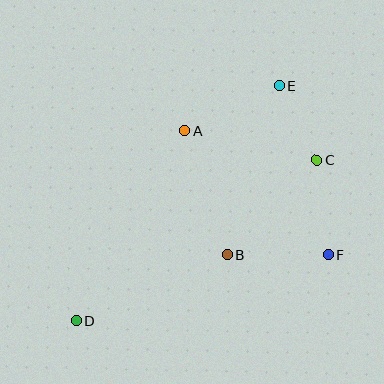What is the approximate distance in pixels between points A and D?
The distance between A and D is approximately 219 pixels.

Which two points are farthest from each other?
Points D and E are farthest from each other.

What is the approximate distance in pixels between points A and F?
The distance between A and F is approximately 189 pixels.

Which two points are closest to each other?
Points C and E are closest to each other.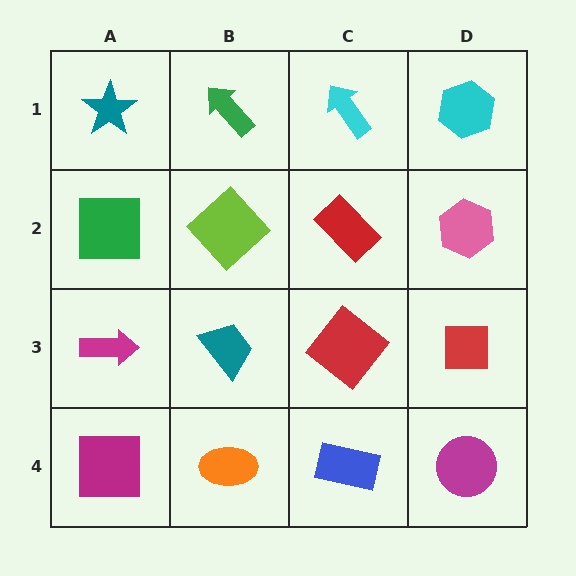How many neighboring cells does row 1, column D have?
2.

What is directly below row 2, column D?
A red square.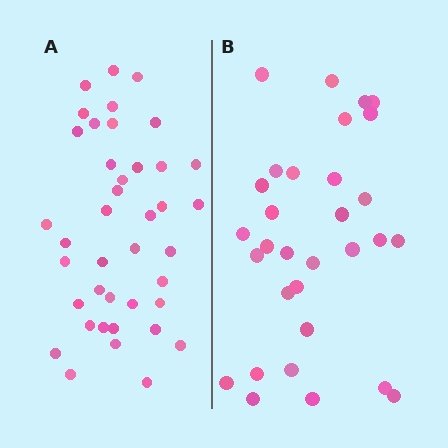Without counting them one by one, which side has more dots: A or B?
Region A (the left region) has more dots.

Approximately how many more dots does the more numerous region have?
Region A has roughly 8 or so more dots than region B.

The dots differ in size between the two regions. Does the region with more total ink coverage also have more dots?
No. Region B has more total ink coverage because its dots are larger, but region A actually contains more individual dots. Total area can be misleading — the number of items is what matters here.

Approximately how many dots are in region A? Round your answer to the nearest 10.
About 40 dots.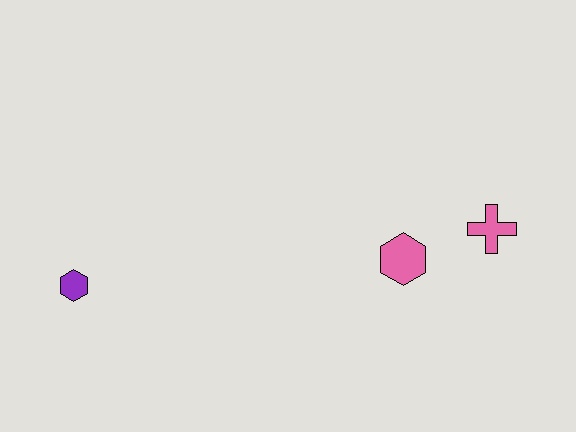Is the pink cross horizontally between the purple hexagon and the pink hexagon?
No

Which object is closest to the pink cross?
The pink hexagon is closest to the pink cross.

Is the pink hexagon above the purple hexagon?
Yes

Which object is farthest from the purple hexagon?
The pink cross is farthest from the purple hexagon.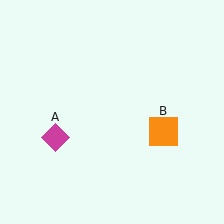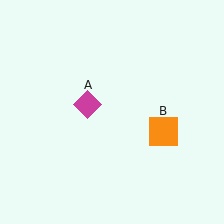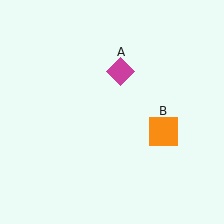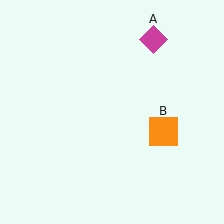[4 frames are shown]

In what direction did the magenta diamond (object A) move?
The magenta diamond (object A) moved up and to the right.